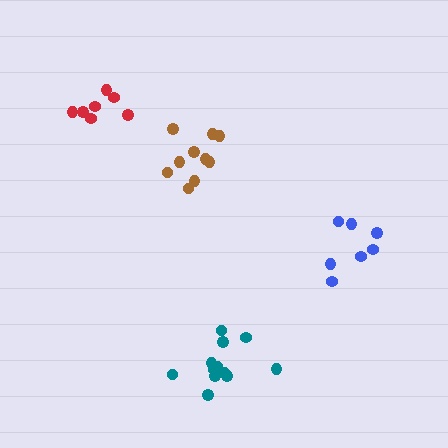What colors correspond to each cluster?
The clusters are colored: blue, red, brown, teal.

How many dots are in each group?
Group 1: 7 dots, Group 2: 7 dots, Group 3: 10 dots, Group 4: 12 dots (36 total).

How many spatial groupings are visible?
There are 4 spatial groupings.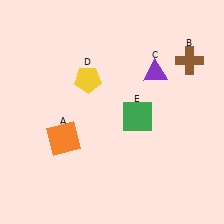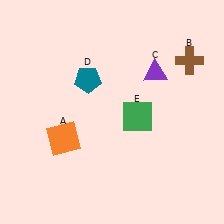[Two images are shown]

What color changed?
The pentagon (D) changed from yellow in Image 1 to teal in Image 2.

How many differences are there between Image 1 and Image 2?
There is 1 difference between the two images.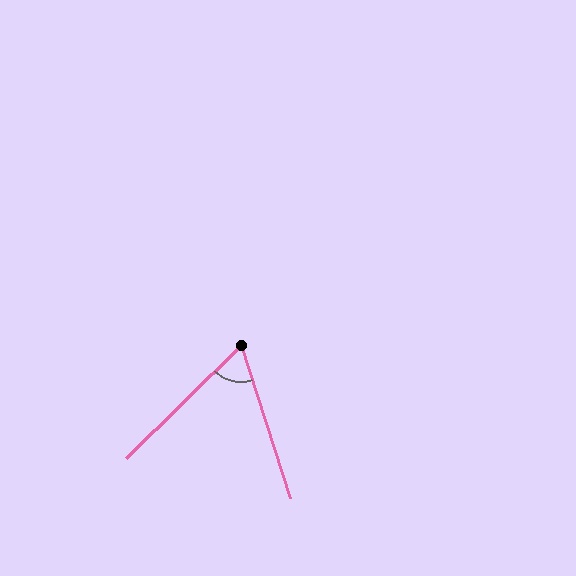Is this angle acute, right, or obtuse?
It is acute.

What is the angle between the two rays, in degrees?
Approximately 63 degrees.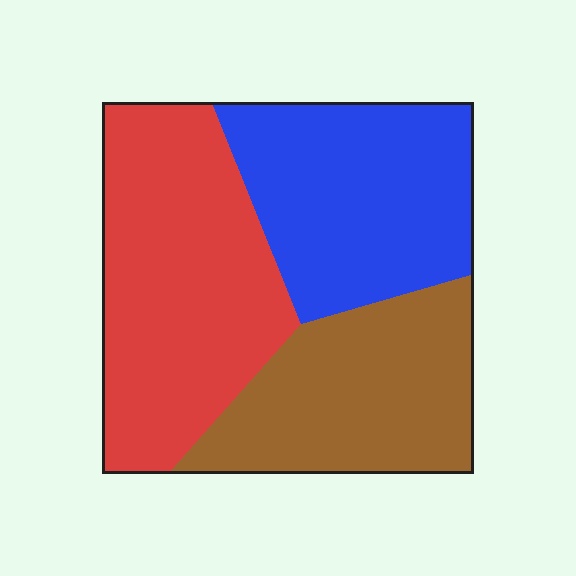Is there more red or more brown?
Red.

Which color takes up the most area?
Red, at roughly 40%.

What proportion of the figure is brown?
Brown covers 29% of the figure.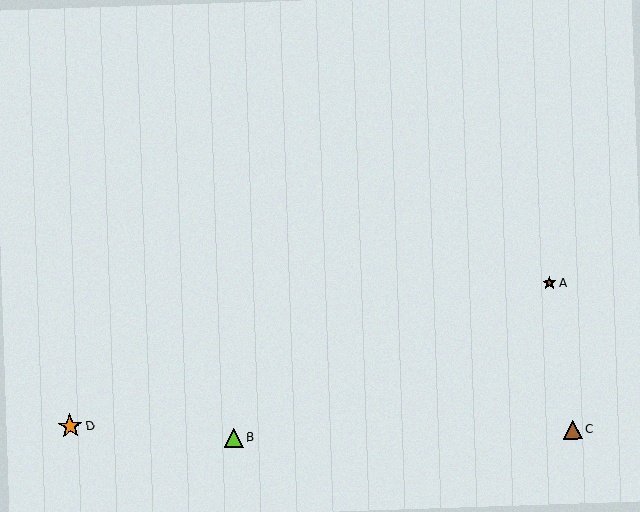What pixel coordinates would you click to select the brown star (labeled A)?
Click at (549, 283) to select the brown star A.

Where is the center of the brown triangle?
The center of the brown triangle is at (573, 430).